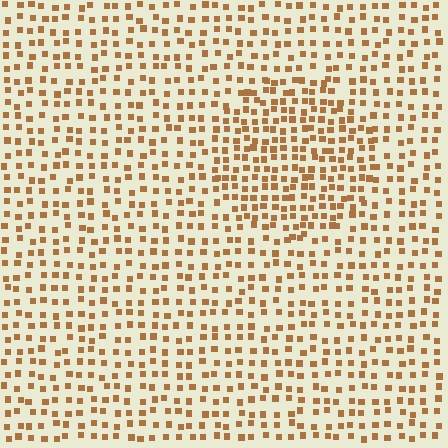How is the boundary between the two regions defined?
The boundary is defined by a change in element density (approximately 1.6x ratio). All elements are the same color, size, and shape.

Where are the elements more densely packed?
The elements are more densely packed inside the circle boundary.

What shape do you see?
I see a circle.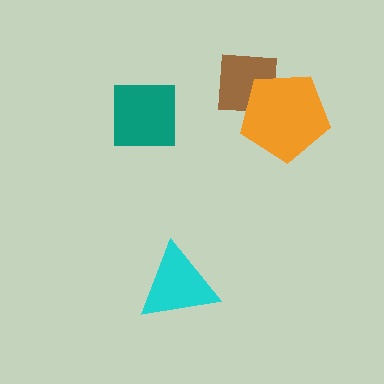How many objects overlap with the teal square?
0 objects overlap with the teal square.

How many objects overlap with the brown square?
1 object overlaps with the brown square.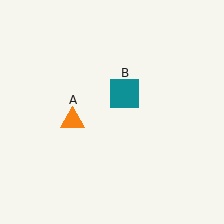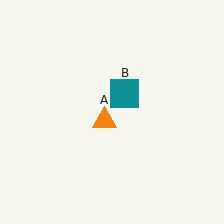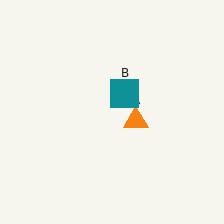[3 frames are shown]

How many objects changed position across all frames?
1 object changed position: orange triangle (object A).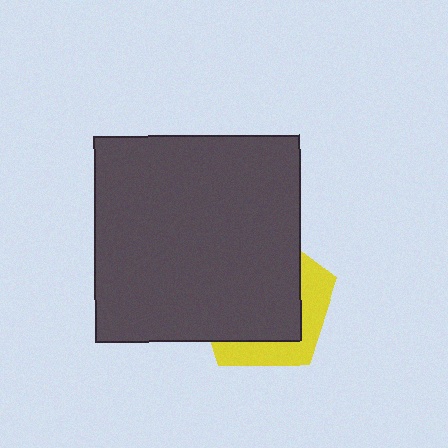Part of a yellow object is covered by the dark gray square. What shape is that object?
It is a pentagon.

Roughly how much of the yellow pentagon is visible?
A small part of it is visible (roughly 31%).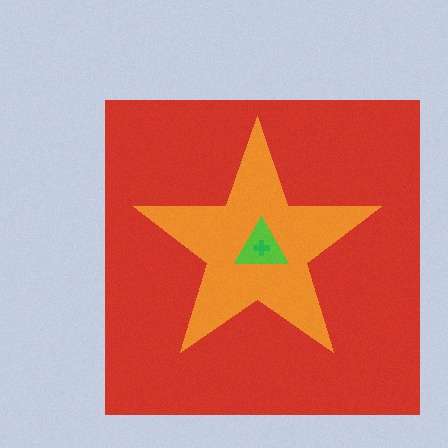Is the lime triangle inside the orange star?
Yes.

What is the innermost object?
The green cross.